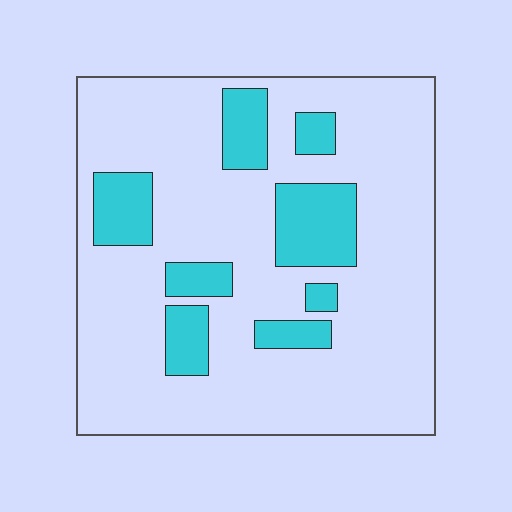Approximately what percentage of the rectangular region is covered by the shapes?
Approximately 20%.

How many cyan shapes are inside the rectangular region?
8.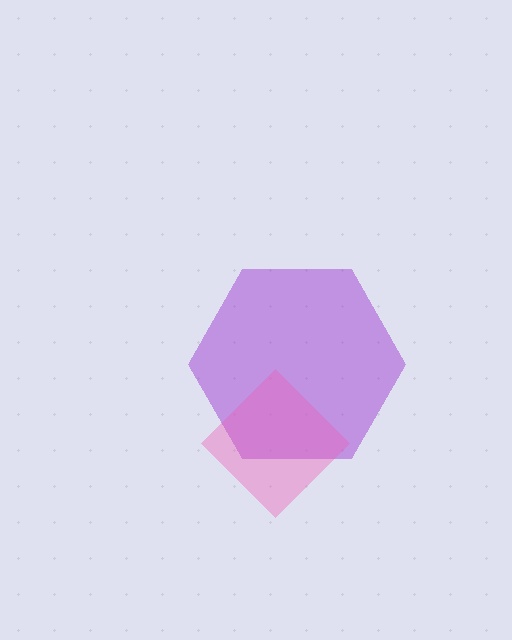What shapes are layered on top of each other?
The layered shapes are: a purple hexagon, a pink diamond.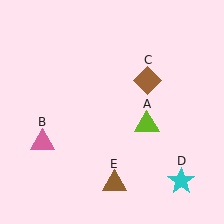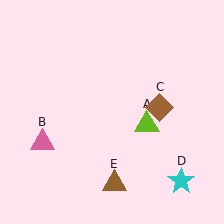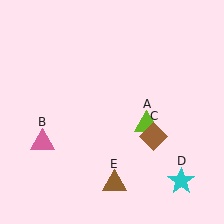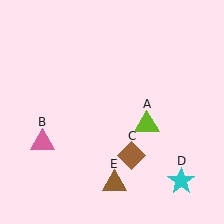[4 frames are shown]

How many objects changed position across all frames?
1 object changed position: brown diamond (object C).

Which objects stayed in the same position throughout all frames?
Lime triangle (object A) and pink triangle (object B) and cyan star (object D) and brown triangle (object E) remained stationary.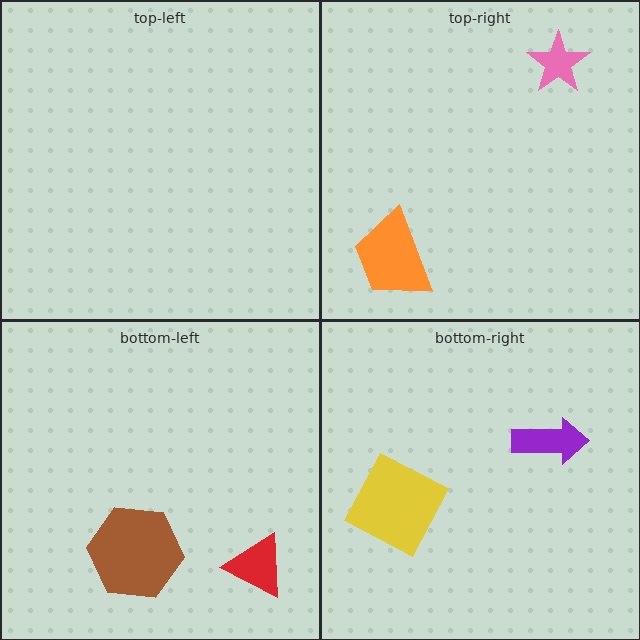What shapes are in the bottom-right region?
The yellow diamond, the purple arrow.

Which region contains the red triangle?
The bottom-left region.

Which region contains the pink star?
The top-right region.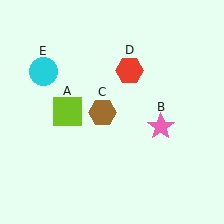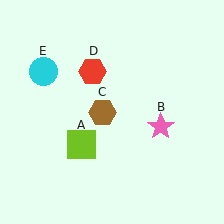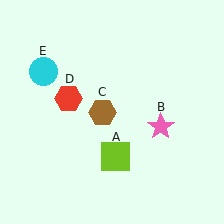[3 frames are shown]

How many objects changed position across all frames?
2 objects changed position: lime square (object A), red hexagon (object D).